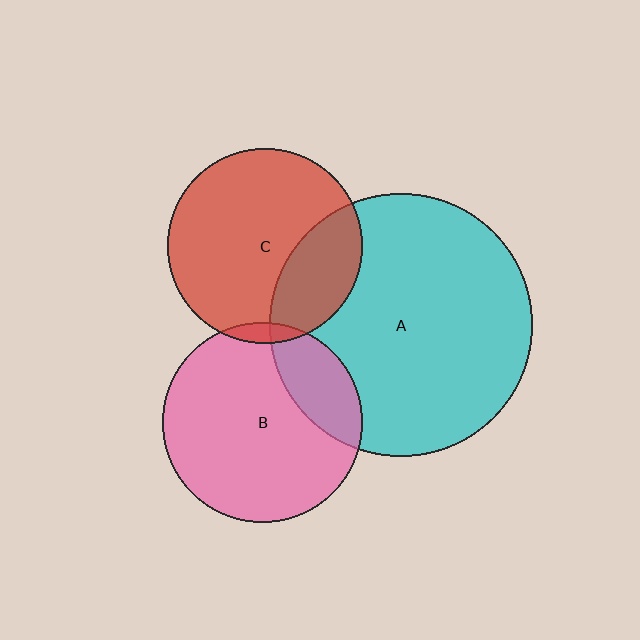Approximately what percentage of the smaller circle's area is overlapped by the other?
Approximately 25%.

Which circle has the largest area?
Circle A (cyan).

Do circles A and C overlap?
Yes.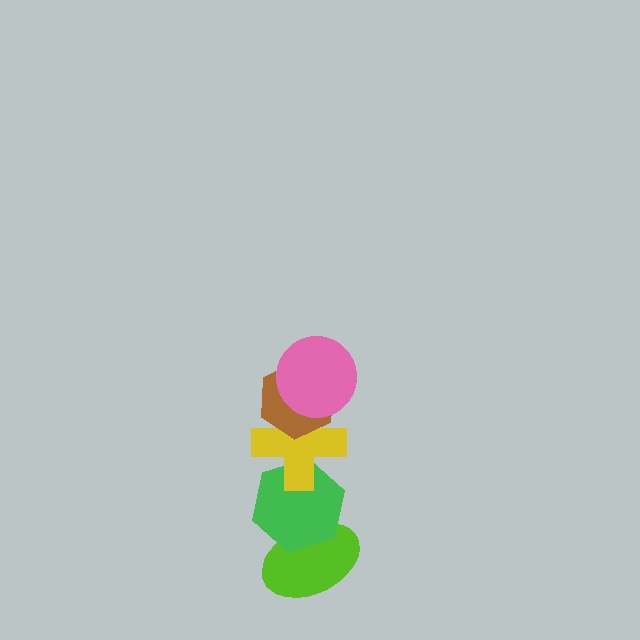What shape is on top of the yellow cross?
The brown hexagon is on top of the yellow cross.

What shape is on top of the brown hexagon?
The pink circle is on top of the brown hexagon.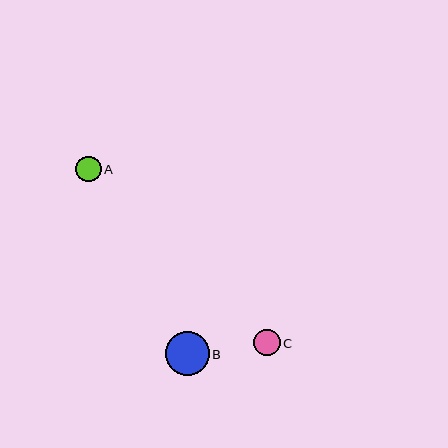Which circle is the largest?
Circle B is the largest with a size of approximately 44 pixels.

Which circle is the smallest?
Circle A is the smallest with a size of approximately 25 pixels.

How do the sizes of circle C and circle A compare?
Circle C and circle A are approximately the same size.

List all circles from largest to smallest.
From largest to smallest: B, C, A.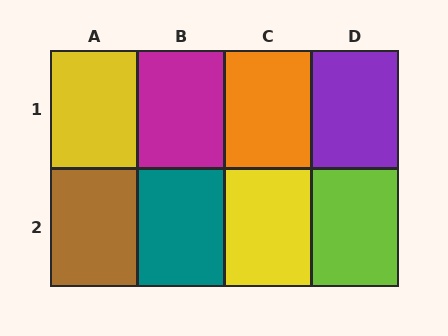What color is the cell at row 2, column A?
Brown.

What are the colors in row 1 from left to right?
Yellow, magenta, orange, purple.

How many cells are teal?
1 cell is teal.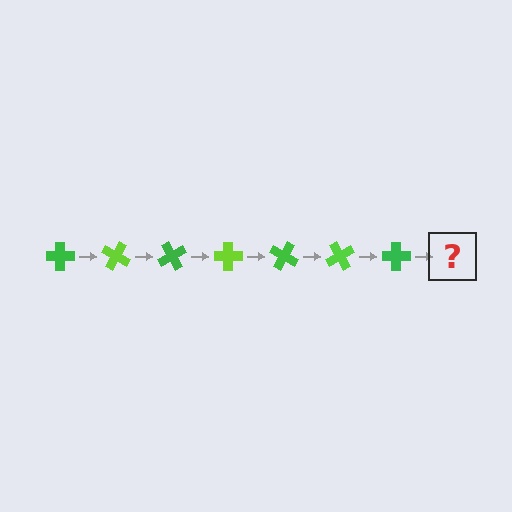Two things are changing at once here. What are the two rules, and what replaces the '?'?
The two rules are that it rotates 30 degrees each step and the color cycles through green and lime. The '?' should be a lime cross, rotated 210 degrees from the start.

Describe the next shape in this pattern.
It should be a lime cross, rotated 210 degrees from the start.